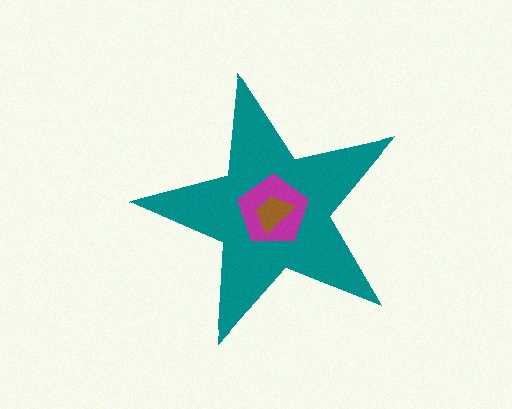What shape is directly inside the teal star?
The magenta pentagon.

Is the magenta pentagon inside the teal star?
Yes.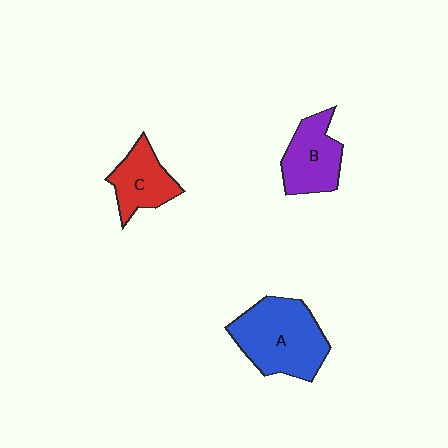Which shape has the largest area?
Shape A (blue).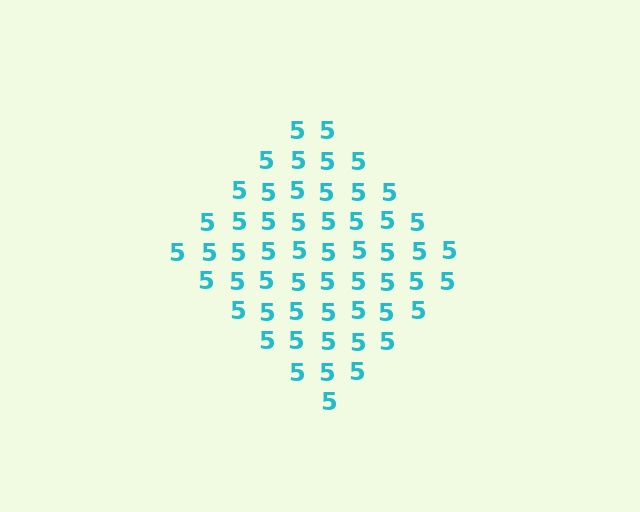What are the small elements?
The small elements are digit 5's.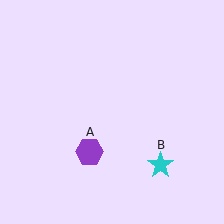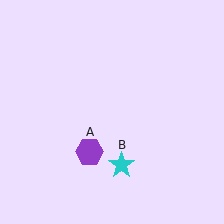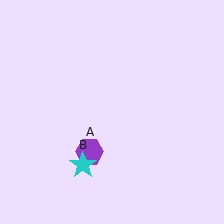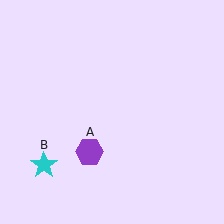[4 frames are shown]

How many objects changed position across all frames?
1 object changed position: cyan star (object B).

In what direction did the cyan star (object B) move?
The cyan star (object B) moved left.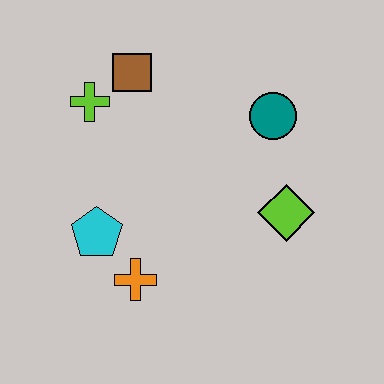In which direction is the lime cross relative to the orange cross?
The lime cross is above the orange cross.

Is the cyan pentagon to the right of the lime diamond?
No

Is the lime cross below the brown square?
Yes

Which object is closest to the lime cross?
The brown square is closest to the lime cross.